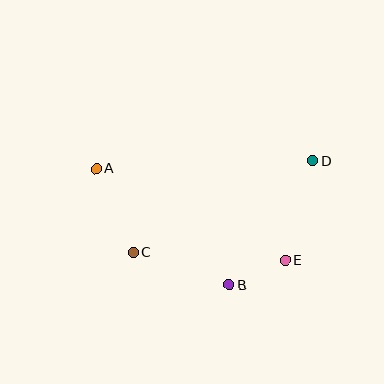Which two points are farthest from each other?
Points A and D are farthest from each other.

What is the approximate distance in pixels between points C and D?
The distance between C and D is approximately 201 pixels.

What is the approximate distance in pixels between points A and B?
The distance between A and B is approximately 177 pixels.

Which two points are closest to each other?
Points B and E are closest to each other.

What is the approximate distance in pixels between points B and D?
The distance between B and D is approximately 149 pixels.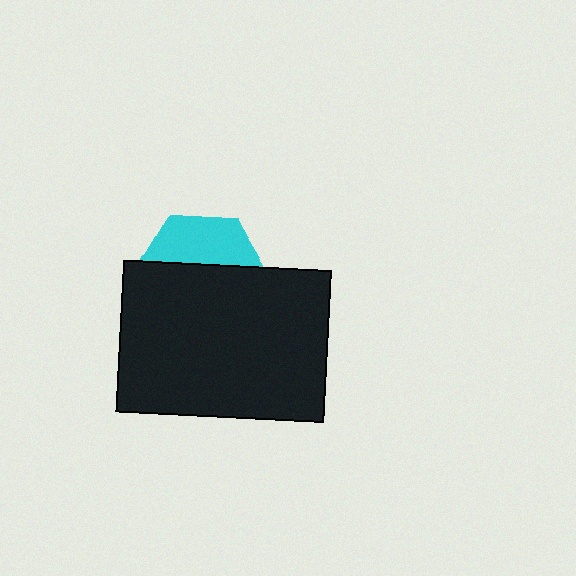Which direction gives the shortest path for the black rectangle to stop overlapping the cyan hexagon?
Moving down gives the shortest separation.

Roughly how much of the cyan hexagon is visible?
A small part of it is visible (roughly 36%).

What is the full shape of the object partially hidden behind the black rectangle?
The partially hidden object is a cyan hexagon.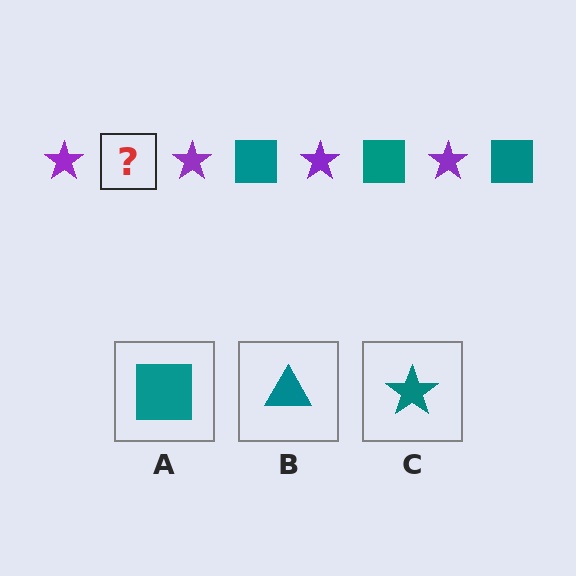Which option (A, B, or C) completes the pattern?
A.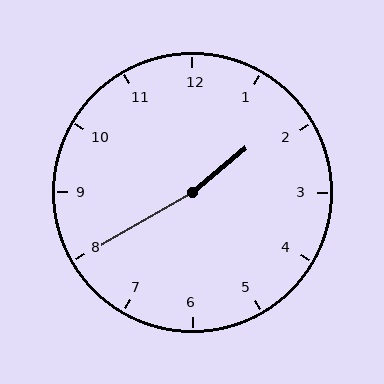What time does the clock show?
1:40.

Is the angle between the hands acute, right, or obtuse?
It is obtuse.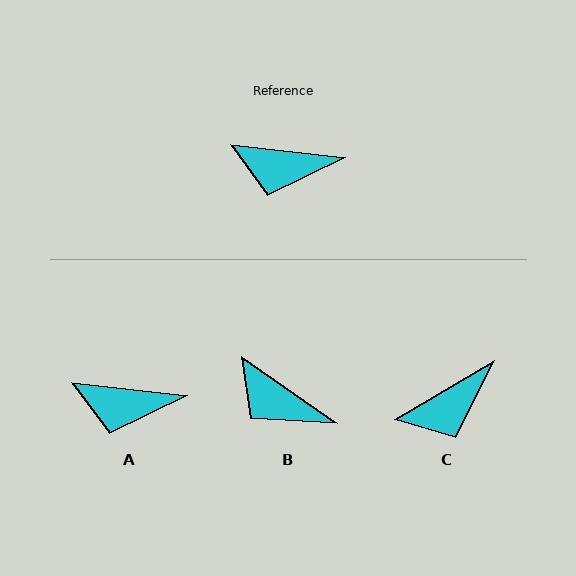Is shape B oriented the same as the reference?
No, it is off by about 29 degrees.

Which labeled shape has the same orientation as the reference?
A.